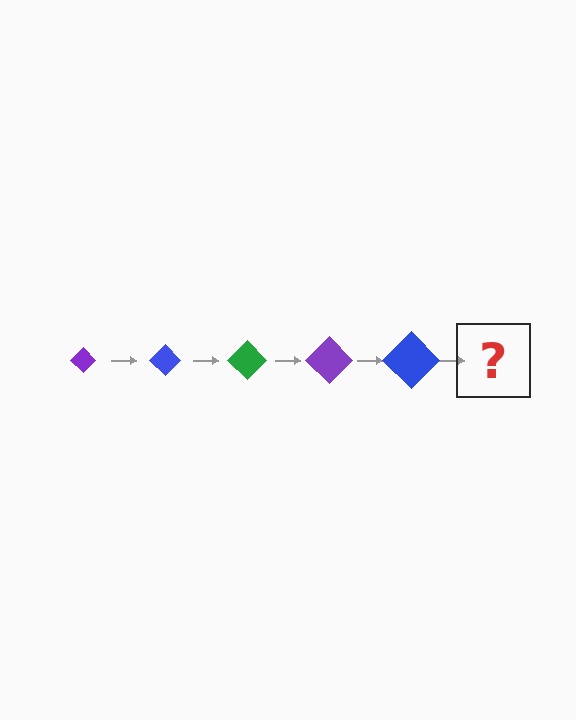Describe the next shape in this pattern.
It should be a green diamond, larger than the previous one.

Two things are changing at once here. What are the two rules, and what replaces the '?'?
The two rules are that the diamond grows larger each step and the color cycles through purple, blue, and green. The '?' should be a green diamond, larger than the previous one.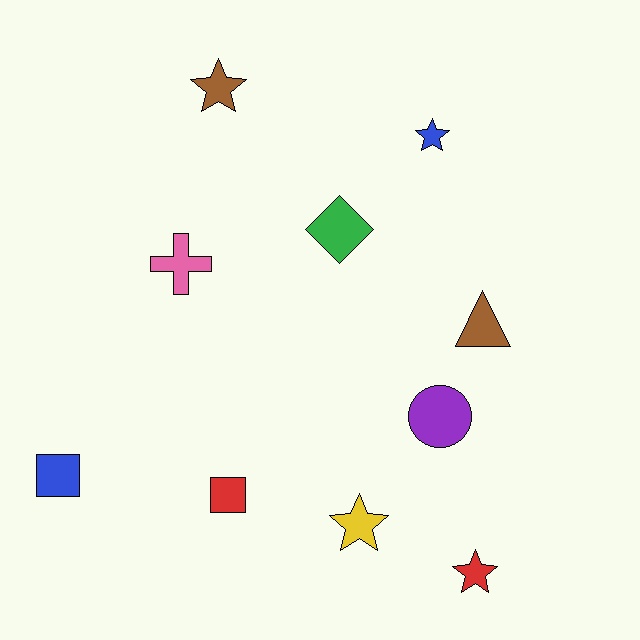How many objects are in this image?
There are 10 objects.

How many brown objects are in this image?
There are 2 brown objects.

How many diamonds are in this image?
There is 1 diamond.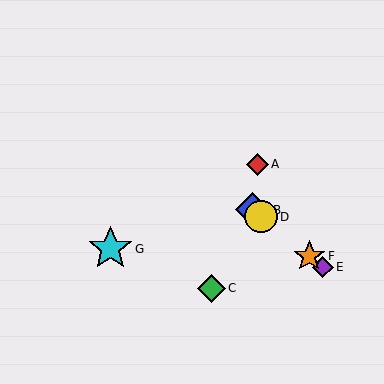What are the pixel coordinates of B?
Object B is at (253, 210).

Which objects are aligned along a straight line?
Objects B, D, E, F are aligned along a straight line.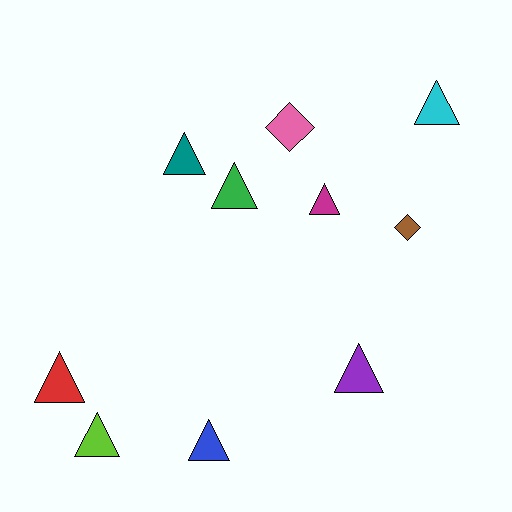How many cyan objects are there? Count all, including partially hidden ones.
There is 1 cyan object.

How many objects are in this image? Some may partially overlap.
There are 10 objects.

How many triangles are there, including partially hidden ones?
There are 8 triangles.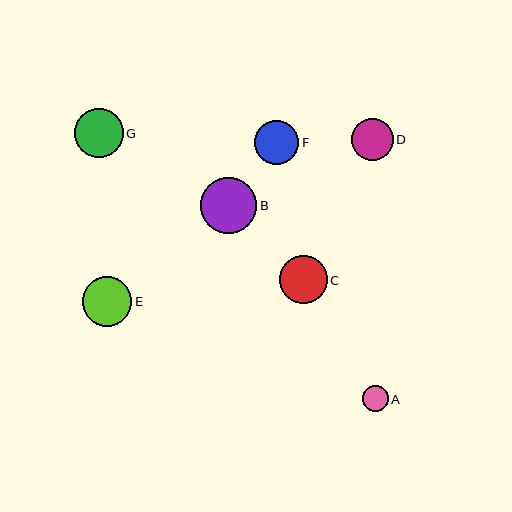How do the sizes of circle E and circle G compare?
Circle E and circle G are approximately the same size.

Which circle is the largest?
Circle B is the largest with a size of approximately 57 pixels.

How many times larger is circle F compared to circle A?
Circle F is approximately 1.7 times the size of circle A.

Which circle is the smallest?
Circle A is the smallest with a size of approximately 26 pixels.